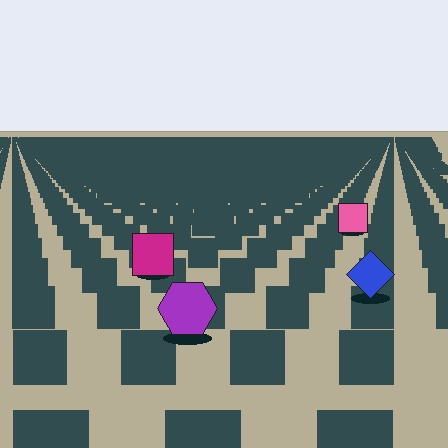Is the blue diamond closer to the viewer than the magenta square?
Yes. The blue diamond is closer — you can tell from the texture gradient: the ground texture is coarser near it.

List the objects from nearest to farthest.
From nearest to farthest: the purple hexagon, the blue diamond, the magenta square, the pink square.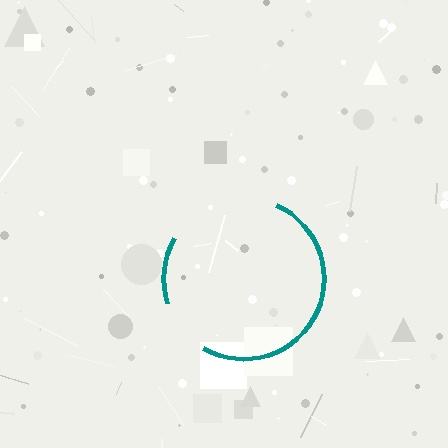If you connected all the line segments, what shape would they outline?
They would outline a circle.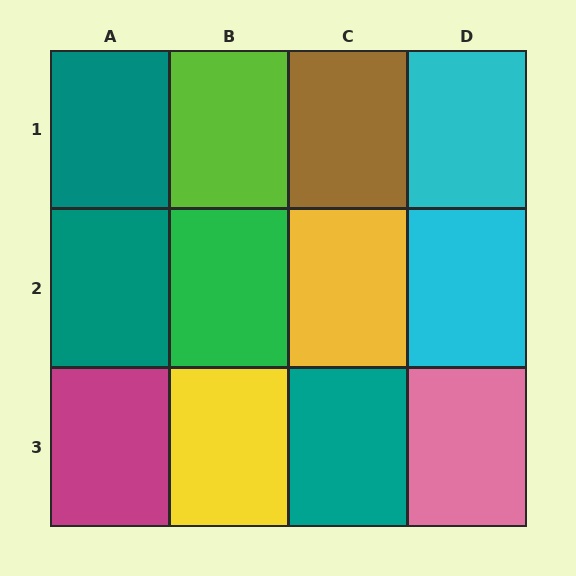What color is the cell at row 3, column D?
Pink.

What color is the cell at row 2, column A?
Teal.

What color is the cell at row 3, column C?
Teal.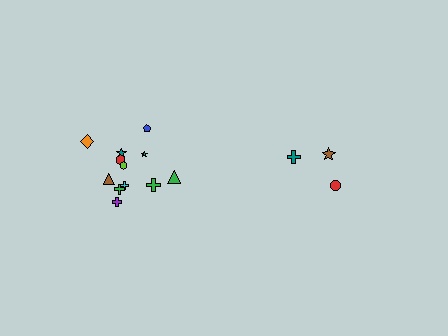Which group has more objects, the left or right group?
The left group.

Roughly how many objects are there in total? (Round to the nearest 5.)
Roughly 15 objects in total.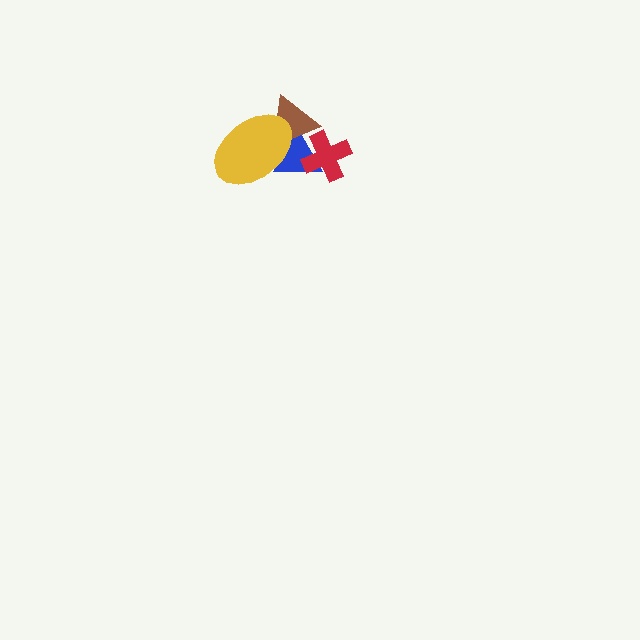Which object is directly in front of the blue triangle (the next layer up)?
The red cross is directly in front of the blue triangle.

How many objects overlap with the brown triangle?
3 objects overlap with the brown triangle.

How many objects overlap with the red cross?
2 objects overlap with the red cross.